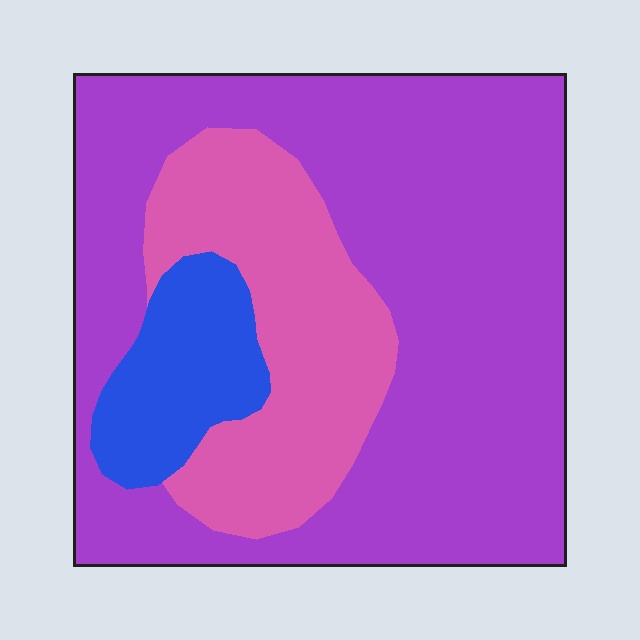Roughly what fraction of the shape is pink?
Pink takes up less than a quarter of the shape.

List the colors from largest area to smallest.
From largest to smallest: purple, pink, blue.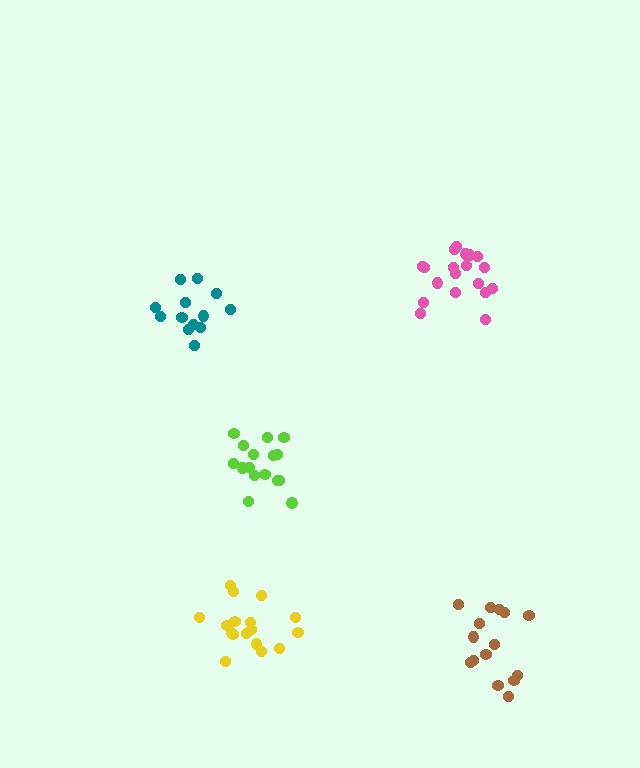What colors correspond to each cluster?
The clusters are colored: pink, teal, yellow, brown, lime.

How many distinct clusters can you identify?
There are 5 distinct clusters.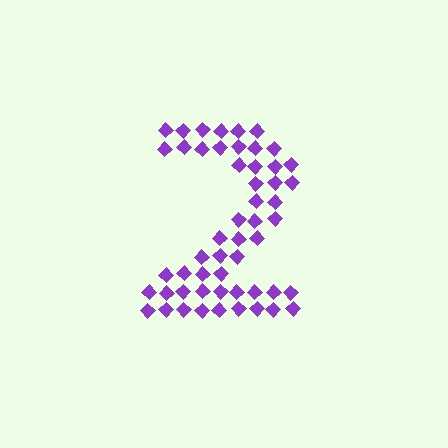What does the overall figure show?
The overall figure shows the digit 2.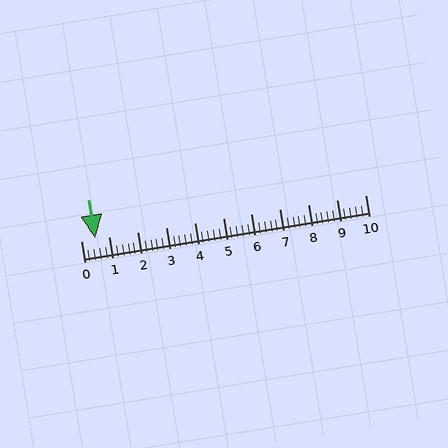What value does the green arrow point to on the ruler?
The green arrow points to approximately 0.5.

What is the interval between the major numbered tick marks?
The major tick marks are spaced 1 units apart.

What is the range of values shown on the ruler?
The ruler shows values from 0 to 10.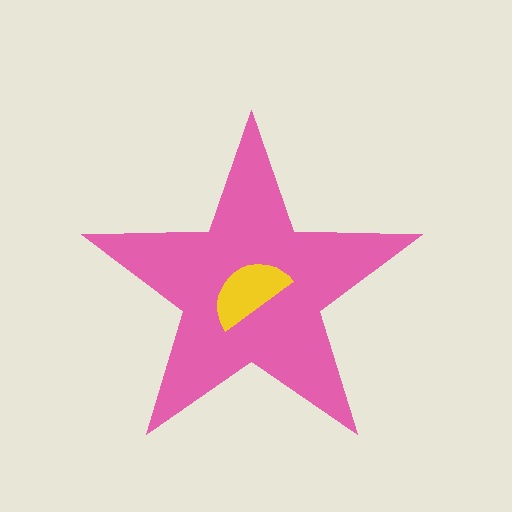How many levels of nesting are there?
2.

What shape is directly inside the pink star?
The yellow semicircle.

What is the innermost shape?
The yellow semicircle.